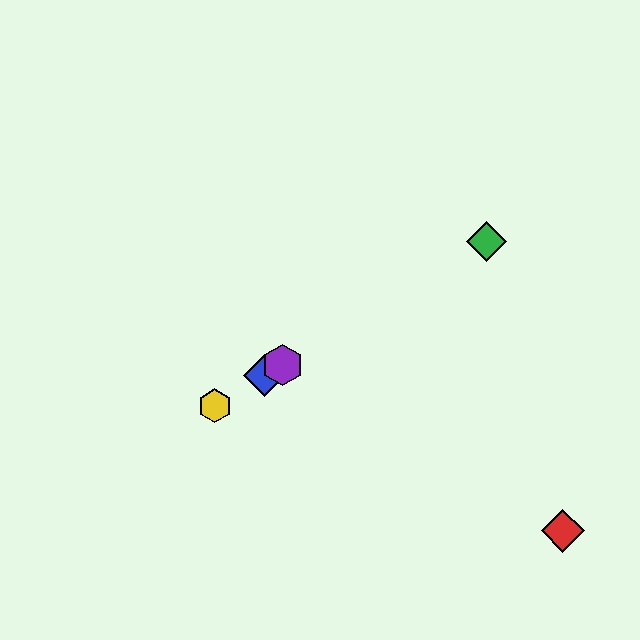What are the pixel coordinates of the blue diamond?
The blue diamond is at (264, 376).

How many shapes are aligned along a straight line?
4 shapes (the blue diamond, the green diamond, the yellow hexagon, the purple hexagon) are aligned along a straight line.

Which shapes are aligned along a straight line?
The blue diamond, the green diamond, the yellow hexagon, the purple hexagon are aligned along a straight line.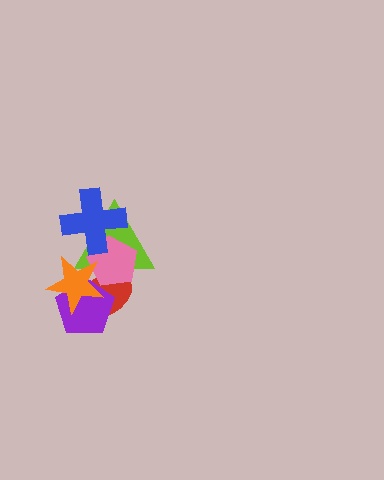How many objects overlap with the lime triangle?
5 objects overlap with the lime triangle.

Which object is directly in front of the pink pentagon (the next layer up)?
The blue cross is directly in front of the pink pentagon.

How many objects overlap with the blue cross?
2 objects overlap with the blue cross.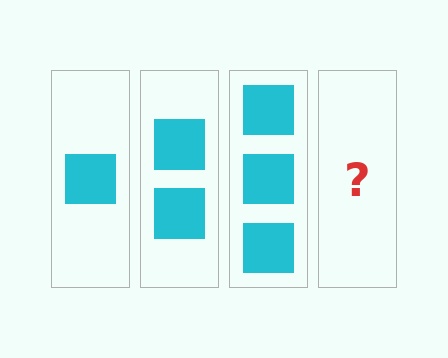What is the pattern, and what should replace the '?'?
The pattern is that each step adds one more square. The '?' should be 4 squares.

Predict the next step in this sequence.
The next step is 4 squares.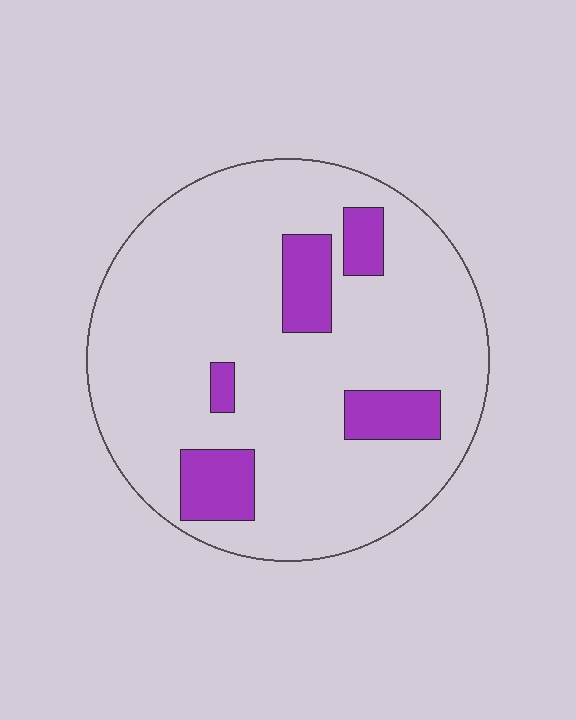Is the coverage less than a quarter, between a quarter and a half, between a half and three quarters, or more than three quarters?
Less than a quarter.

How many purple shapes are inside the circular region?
5.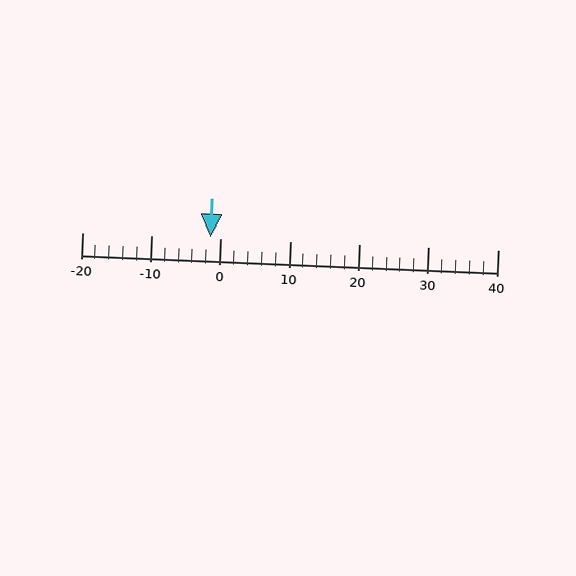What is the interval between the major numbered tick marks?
The major tick marks are spaced 10 units apart.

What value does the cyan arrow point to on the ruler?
The cyan arrow points to approximately -2.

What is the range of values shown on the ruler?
The ruler shows values from -20 to 40.